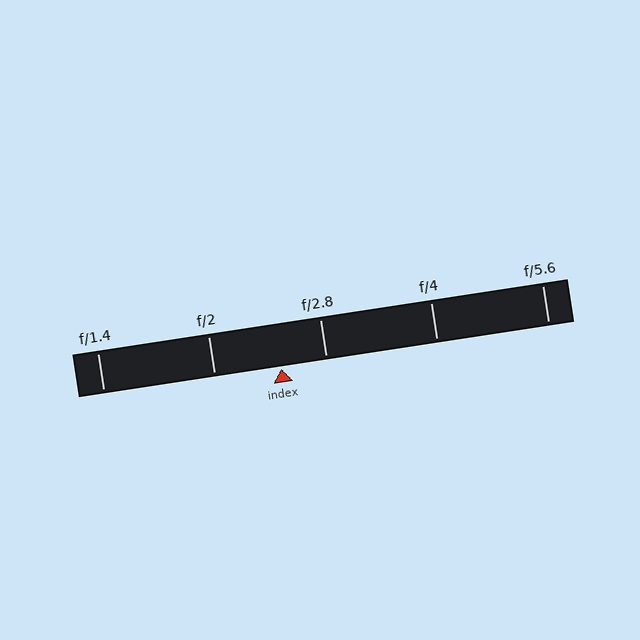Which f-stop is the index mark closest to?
The index mark is closest to f/2.8.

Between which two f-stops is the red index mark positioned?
The index mark is between f/2 and f/2.8.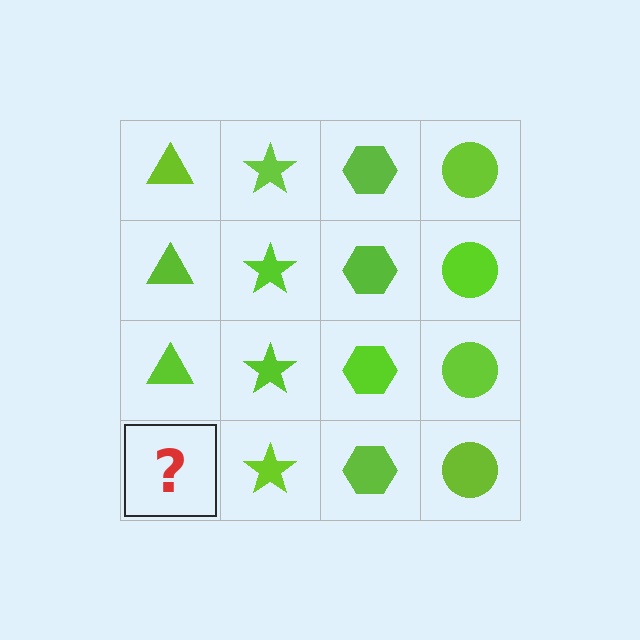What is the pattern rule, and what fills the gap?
The rule is that each column has a consistent shape. The gap should be filled with a lime triangle.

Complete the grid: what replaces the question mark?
The question mark should be replaced with a lime triangle.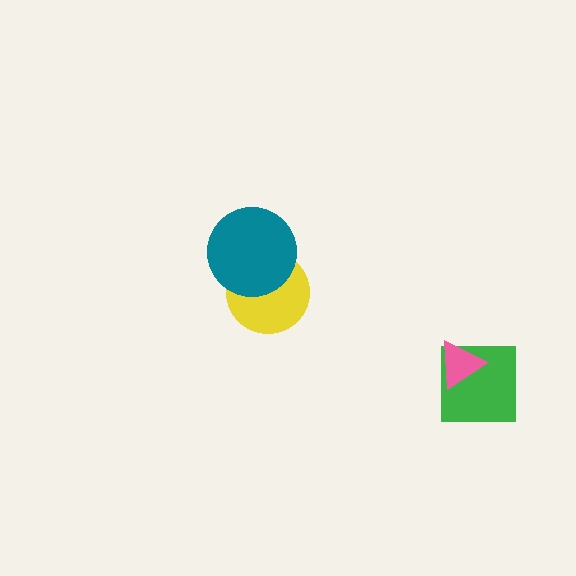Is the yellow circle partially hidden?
Yes, it is partially covered by another shape.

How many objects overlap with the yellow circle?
1 object overlaps with the yellow circle.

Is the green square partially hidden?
Yes, it is partially covered by another shape.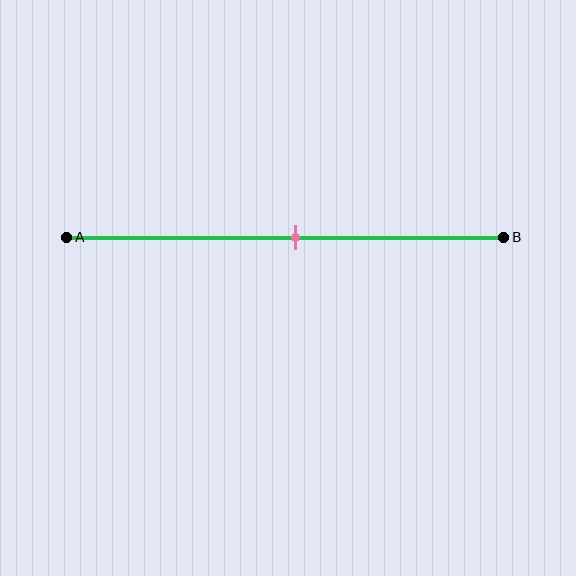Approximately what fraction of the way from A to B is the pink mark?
The pink mark is approximately 55% of the way from A to B.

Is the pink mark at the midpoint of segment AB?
Yes, the mark is approximately at the midpoint.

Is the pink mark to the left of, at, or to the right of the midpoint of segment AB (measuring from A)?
The pink mark is approximately at the midpoint of segment AB.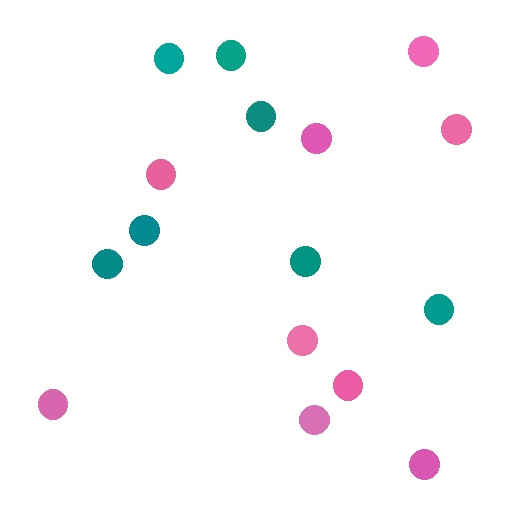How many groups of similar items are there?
There are 2 groups: one group of teal circles (7) and one group of pink circles (9).